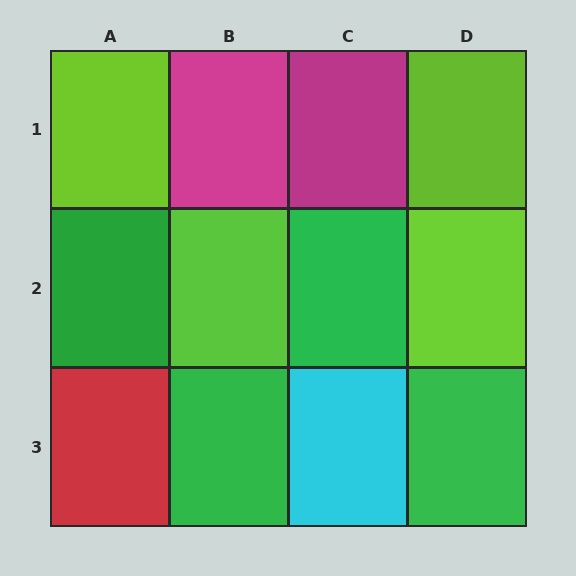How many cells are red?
1 cell is red.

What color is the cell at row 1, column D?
Lime.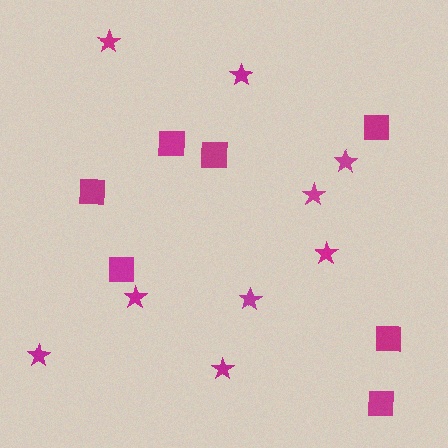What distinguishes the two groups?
There are 2 groups: one group of squares (7) and one group of stars (9).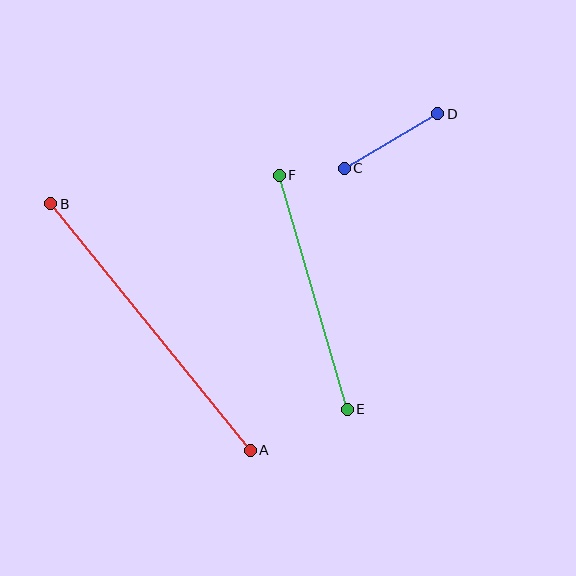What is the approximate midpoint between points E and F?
The midpoint is at approximately (313, 292) pixels.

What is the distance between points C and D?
The distance is approximately 108 pixels.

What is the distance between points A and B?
The distance is approximately 317 pixels.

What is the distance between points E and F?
The distance is approximately 243 pixels.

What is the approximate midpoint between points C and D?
The midpoint is at approximately (391, 141) pixels.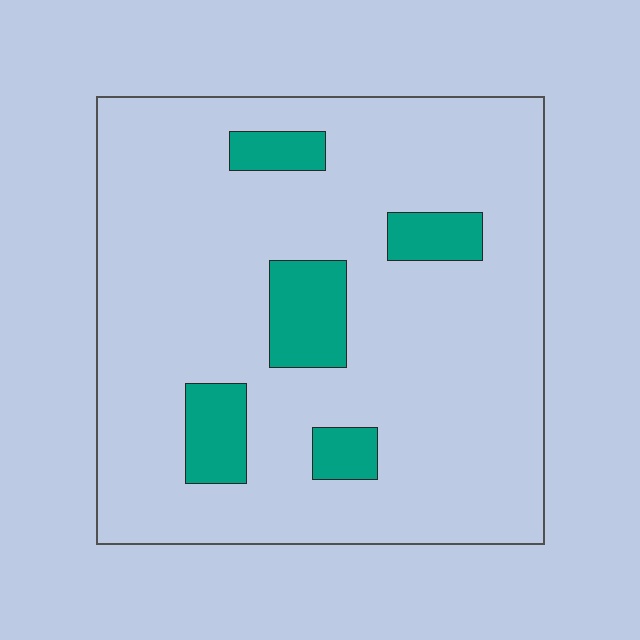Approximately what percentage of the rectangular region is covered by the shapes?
Approximately 15%.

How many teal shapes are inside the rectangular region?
5.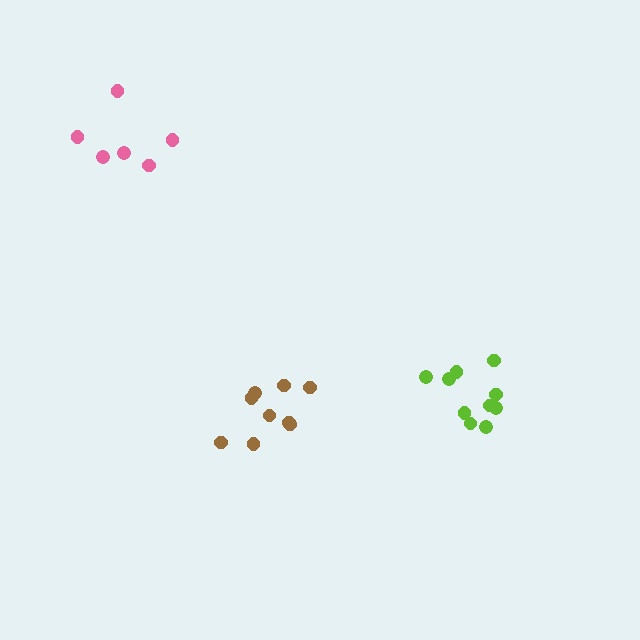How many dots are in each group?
Group 1: 9 dots, Group 2: 10 dots, Group 3: 6 dots (25 total).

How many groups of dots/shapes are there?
There are 3 groups.